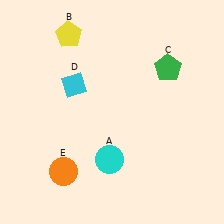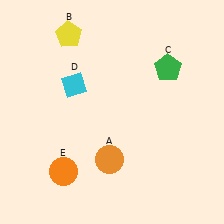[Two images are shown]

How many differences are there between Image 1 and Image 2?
There is 1 difference between the two images.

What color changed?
The circle (A) changed from cyan in Image 1 to orange in Image 2.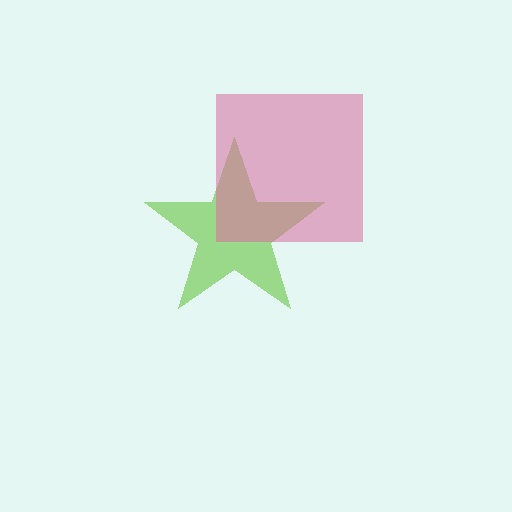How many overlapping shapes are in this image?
There are 2 overlapping shapes in the image.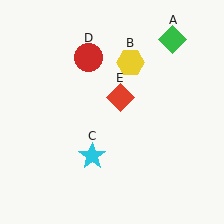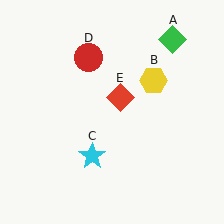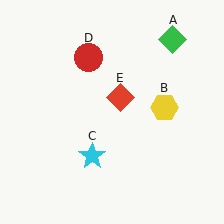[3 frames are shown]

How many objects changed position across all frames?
1 object changed position: yellow hexagon (object B).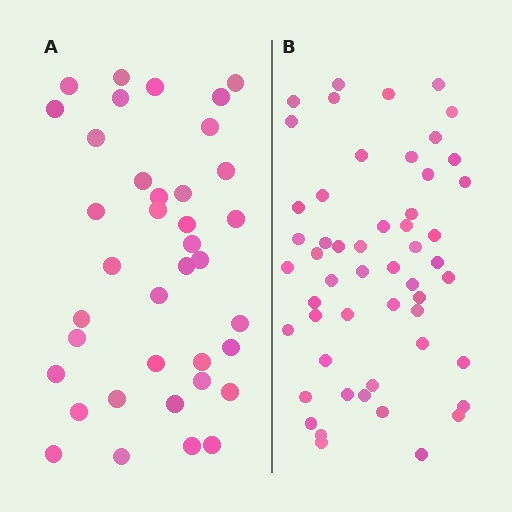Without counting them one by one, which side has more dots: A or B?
Region B (the right region) has more dots.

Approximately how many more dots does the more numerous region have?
Region B has approximately 15 more dots than region A.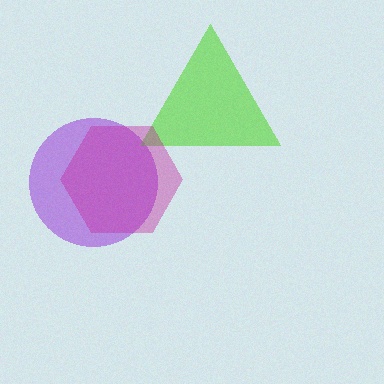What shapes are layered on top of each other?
The layered shapes are: a purple circle, a lime triangle, a magenta hexagon.